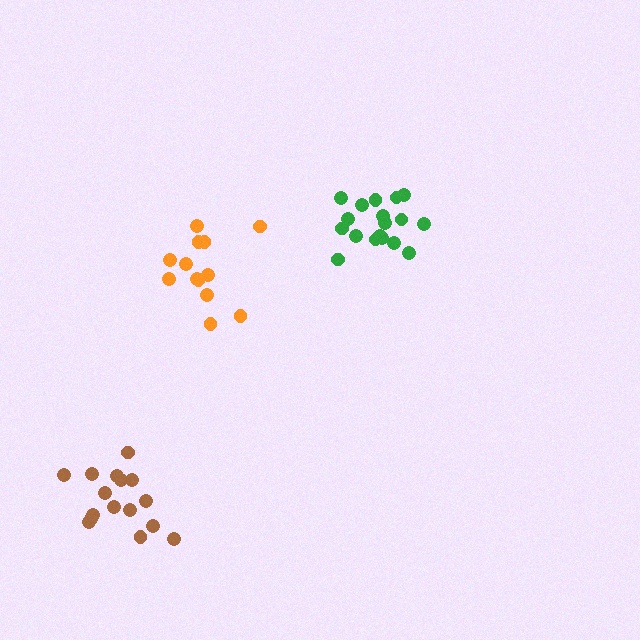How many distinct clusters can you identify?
There are 3 distinct clusters.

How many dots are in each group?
Group 1: 16 dots, Group 2: 13 dots, Group 3: 18 dots (47 total).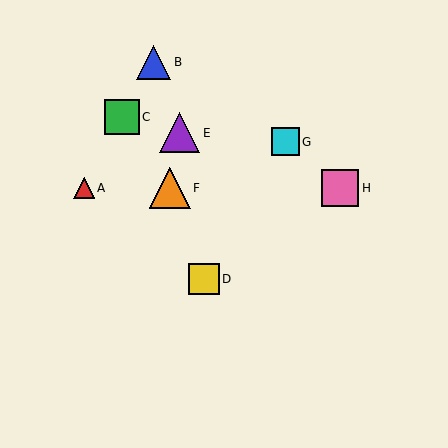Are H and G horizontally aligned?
No, H is at y≈188 and G is at y≈142.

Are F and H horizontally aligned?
Yes, both are at y≈188.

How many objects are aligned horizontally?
3 objects (A, F, H) are aligned horizontally.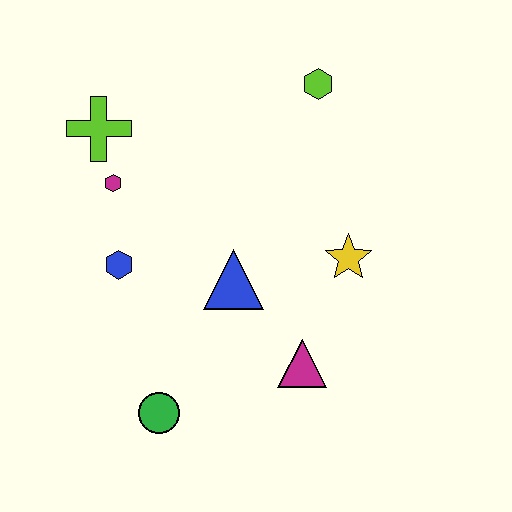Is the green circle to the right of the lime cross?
Yes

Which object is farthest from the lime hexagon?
The green circle is farthest from the lime hexagon.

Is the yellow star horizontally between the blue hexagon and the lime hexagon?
No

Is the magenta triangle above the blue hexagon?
No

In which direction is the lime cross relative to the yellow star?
The lime cross is to the left of the yellow star.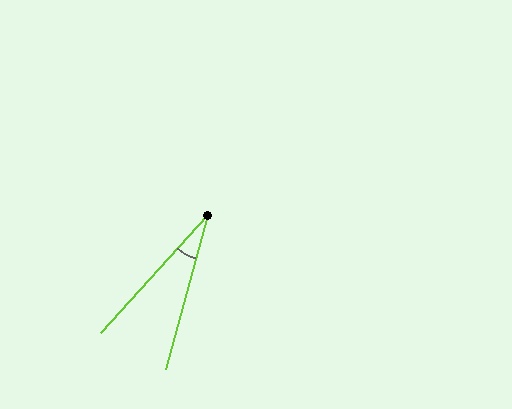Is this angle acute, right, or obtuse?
It is acute.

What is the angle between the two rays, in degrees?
Approximately 27 degrees.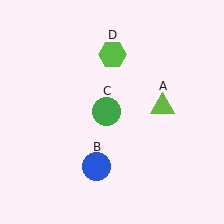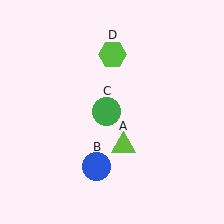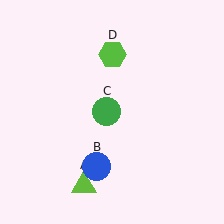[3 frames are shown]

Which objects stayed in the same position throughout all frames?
Blue circle (object B) and green circle (object C) and lime hexagon (object D) remained stationary.